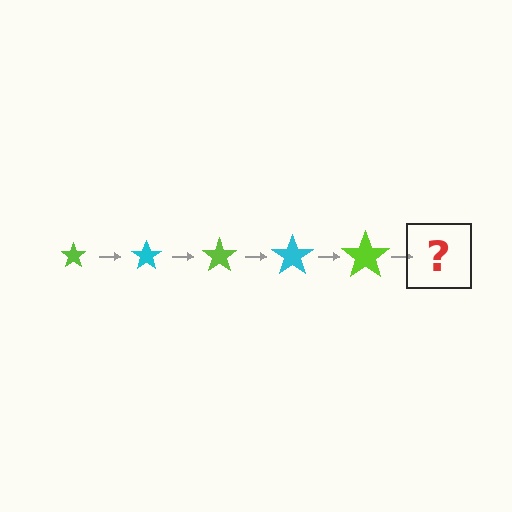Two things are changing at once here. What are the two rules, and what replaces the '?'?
The two rules are that the star grows larger each step and the color cycles through lime and cyan. The '?' should be a cyan star, larger than the previous one.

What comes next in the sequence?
The next element should be a cyan star, larger than the previous one.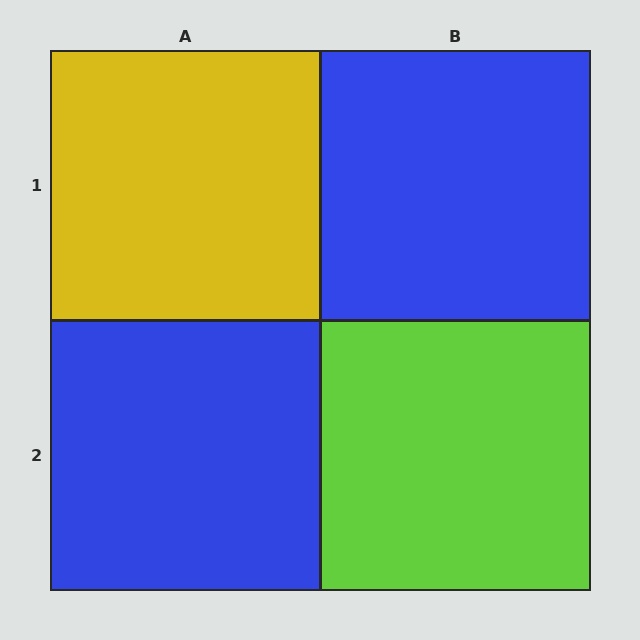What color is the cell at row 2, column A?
Blue.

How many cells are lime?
1 cell is lime.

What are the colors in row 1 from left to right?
Yellow, blue.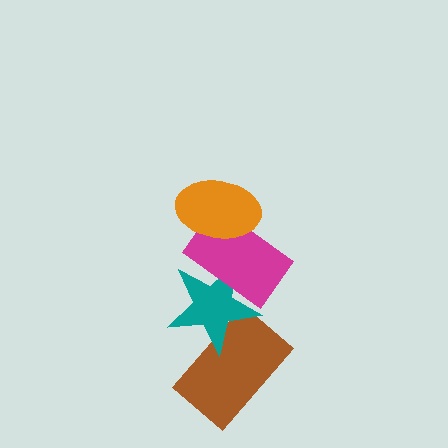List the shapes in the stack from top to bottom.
From top to bottom: the orange ellipse, the magenta rectangle, the teal star, the brown rectangle.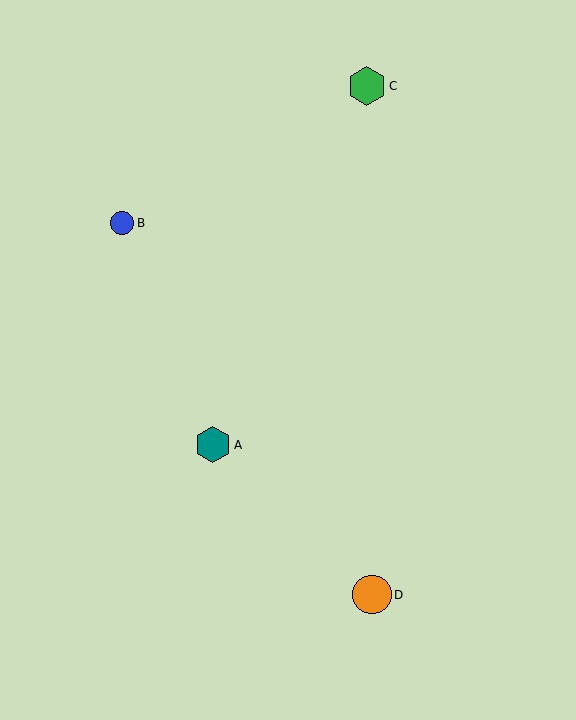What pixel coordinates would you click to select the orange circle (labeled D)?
Click at (372, 595) to select the orange circle D.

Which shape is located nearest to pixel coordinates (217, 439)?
The teal hexagon (labeled A) at (213, 445) is nearest to that location.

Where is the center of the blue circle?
The center of the blue circle is at (122, 223).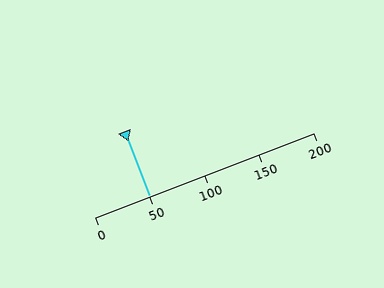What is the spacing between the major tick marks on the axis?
The major ticks are spaced 50 apart.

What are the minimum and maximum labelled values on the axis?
The axis runs from 0 to 200.